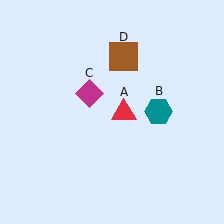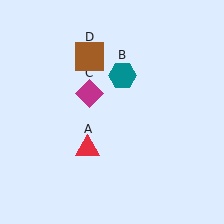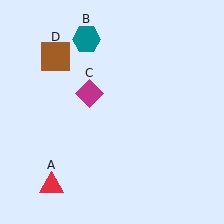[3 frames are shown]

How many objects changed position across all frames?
3 objects changed position: red triangle (object A), teal hexagon (object B), brown square (object D).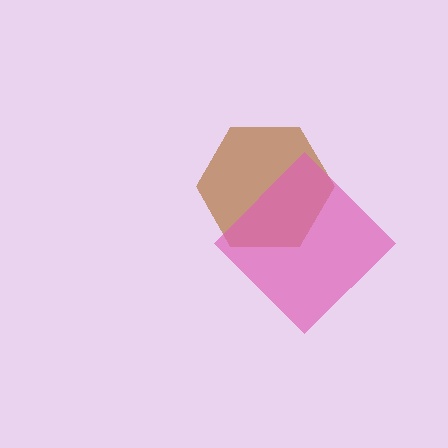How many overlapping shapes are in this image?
There are 2 overlapping shapes in the image.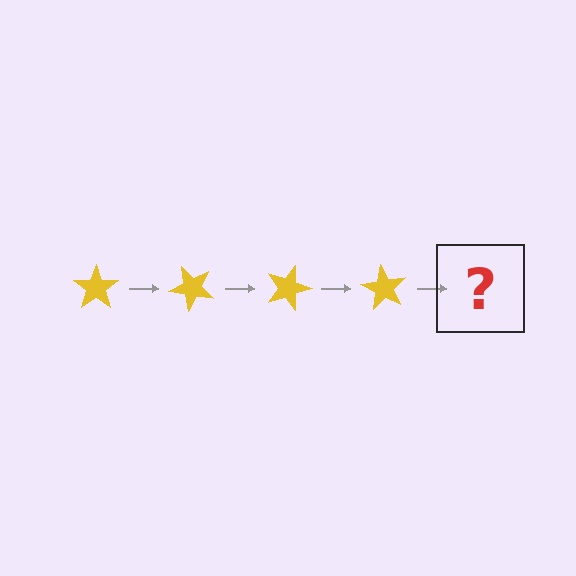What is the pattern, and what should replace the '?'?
The pattern is that the star rotates 45 degrees each step. The '?' should be a yellow star rotated 180 degrees.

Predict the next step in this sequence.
The next step is a yellow star rotated 180 degrees.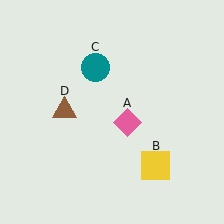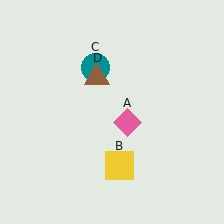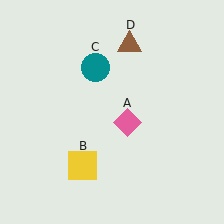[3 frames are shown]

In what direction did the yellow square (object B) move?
The yellow square (object B) moved left.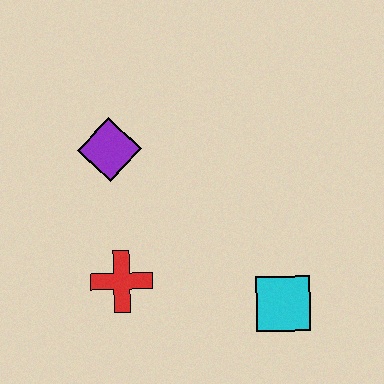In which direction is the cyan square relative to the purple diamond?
The cyan square is to the right of the purple diamond.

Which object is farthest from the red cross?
The cyan square is farthest from the red cross.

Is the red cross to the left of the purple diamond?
No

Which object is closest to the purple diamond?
The red cross is closest to the purple diamond.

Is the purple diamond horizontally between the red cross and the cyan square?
No